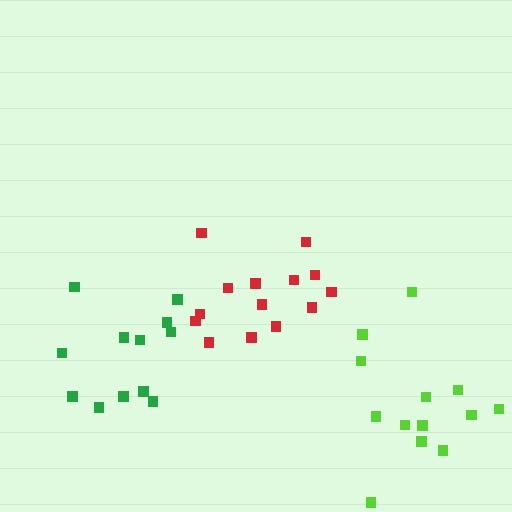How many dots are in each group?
Group 1: 12 dots, Group 2: 14 dots, Group 3: 13 dots (39 total).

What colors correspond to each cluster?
The clusters are colored: green, red, lime.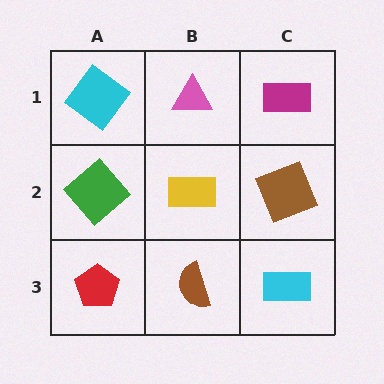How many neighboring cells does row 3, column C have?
2.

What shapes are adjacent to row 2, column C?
A magenta rectangle (row 1, column C), a cyan rectangle (row 3, column C), a yellow rectangle (row 2, column B).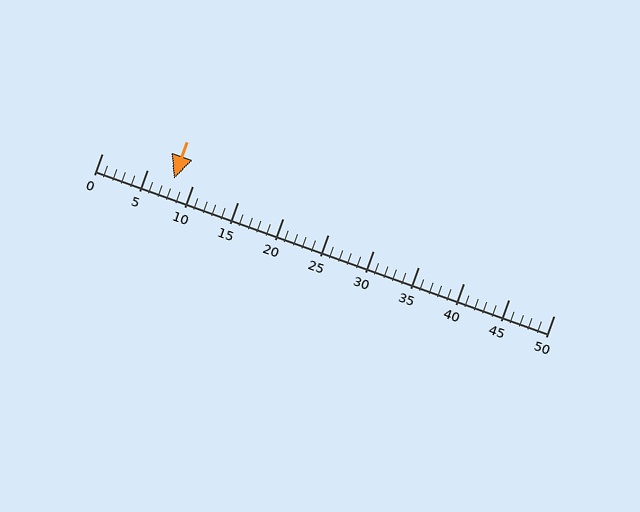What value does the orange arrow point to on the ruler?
The orange arrow points to approximately 8.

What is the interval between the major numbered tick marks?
The major tick marks are spaced 5 units apart.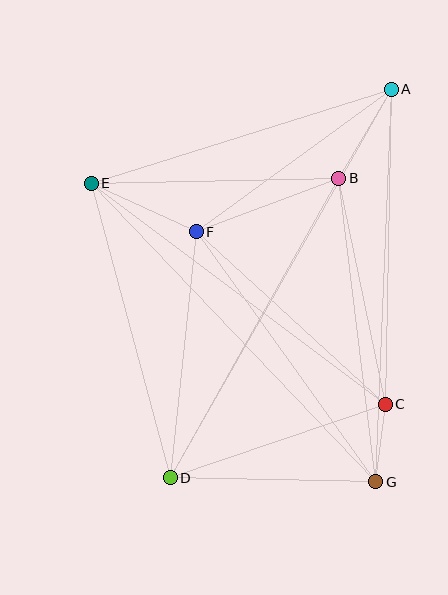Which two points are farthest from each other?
Points A and D are farthest from each other.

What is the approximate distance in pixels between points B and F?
The distance between B and F is approximately 152 pixels.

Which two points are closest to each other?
Points C and G are closest to each other.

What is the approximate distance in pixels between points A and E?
The distance between A and E is approximately 315 pixels.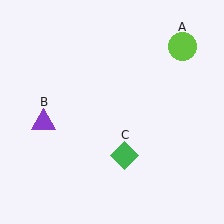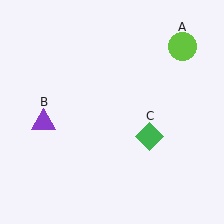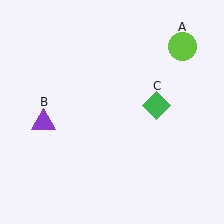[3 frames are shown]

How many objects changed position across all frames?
1 object changed position: green diamond (object C).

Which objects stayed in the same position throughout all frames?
Lime circle (object A) and purple triangle (object B) remained stationary.